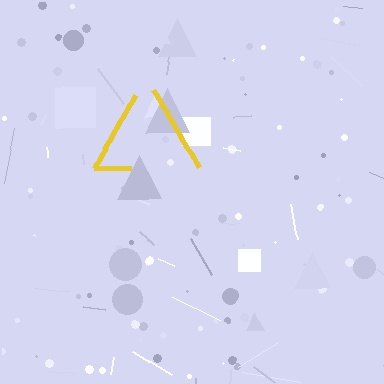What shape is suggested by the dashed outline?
The dashed outline suggests a triangle.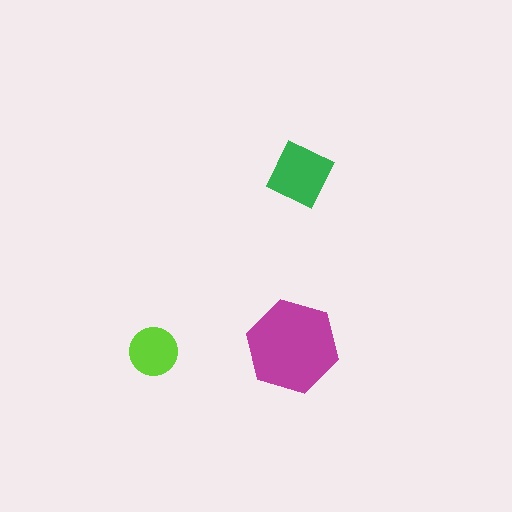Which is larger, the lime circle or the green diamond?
The green diamond.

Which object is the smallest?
The lime circle.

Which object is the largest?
The magenta hexagon.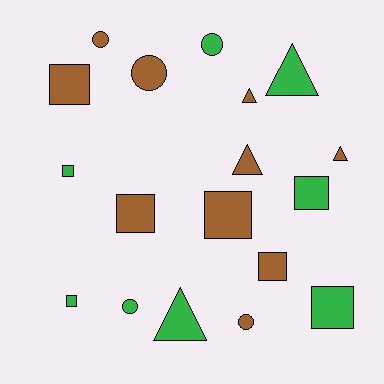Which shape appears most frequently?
Square, with 8 objects.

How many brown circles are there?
There are 3 brown circles.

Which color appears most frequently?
Brown, with 10 objects.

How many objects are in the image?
There are 18 objects.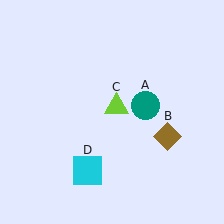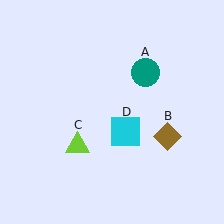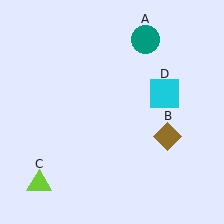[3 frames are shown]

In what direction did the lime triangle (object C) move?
The lime triangle (object C) moved down and to the left.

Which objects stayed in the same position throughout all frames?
Brown diamond (object B) remained stationary.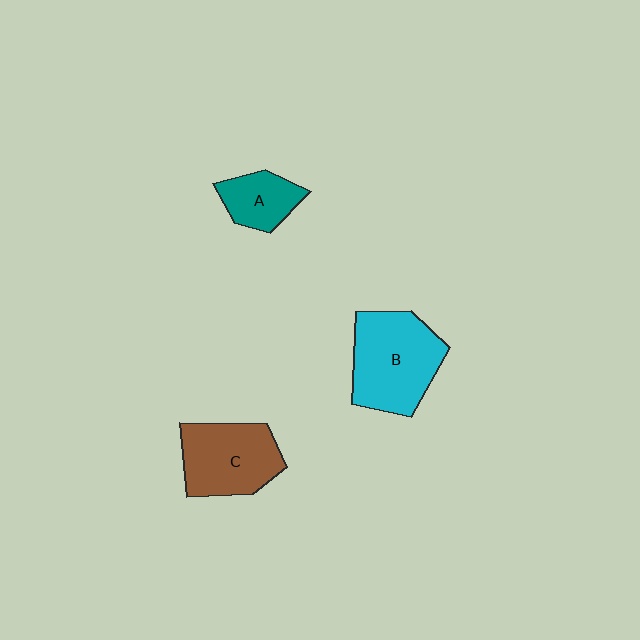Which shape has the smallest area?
Shape A (teal).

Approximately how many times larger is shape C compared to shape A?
Approximately 1.8 times.